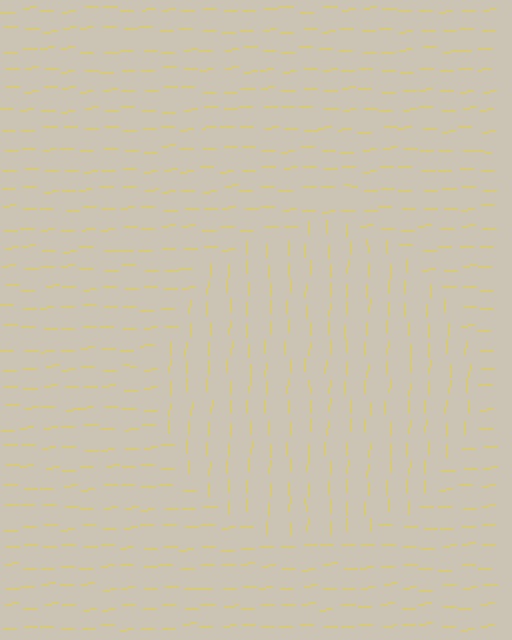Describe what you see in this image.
The image is filled with small yellow line segments. A circle region in the image has lines oriented differently from the surrounding lines, creating a visible texture boundary.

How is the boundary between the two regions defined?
The boundary is defined purely by a change in line orientation (approximately 86 degrees difference). All lines are the same color and thickness.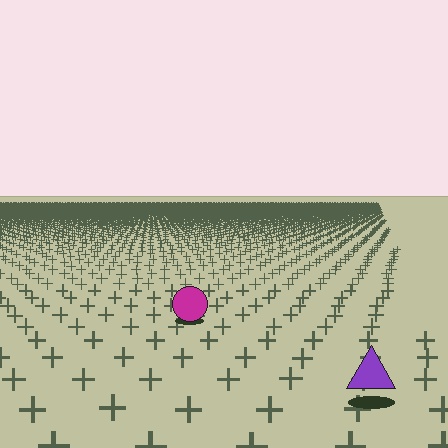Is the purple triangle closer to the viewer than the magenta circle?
Yes. The purple triangle is closer — you can tell from the texture gradient: the ground texture is coarser near it.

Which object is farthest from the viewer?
The magenta circle is farthest from the viewer. It appears smaller and the ground texture around it is denser.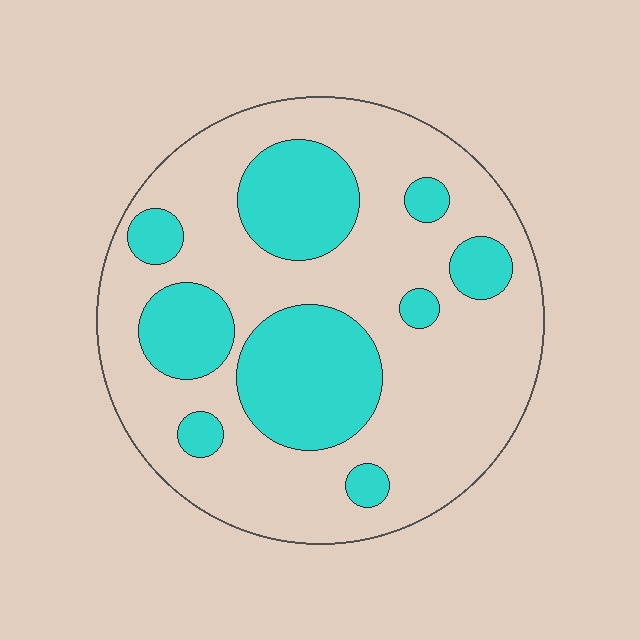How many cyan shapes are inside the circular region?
9.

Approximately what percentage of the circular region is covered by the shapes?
Approximately 30%.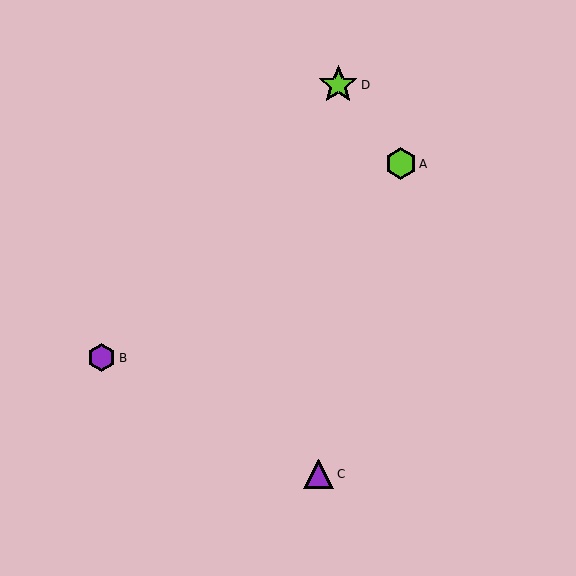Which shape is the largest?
The lime star (labeled D) is the largest.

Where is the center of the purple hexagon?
The center of the purple hexagon is at (102, 358).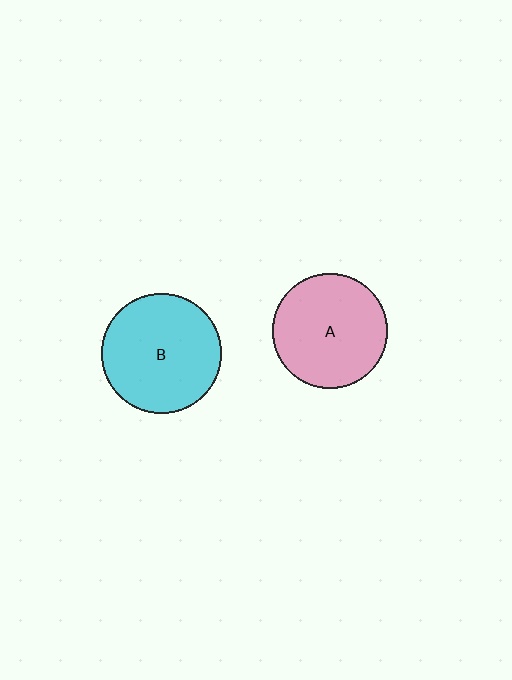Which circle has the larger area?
Circle B (cyan).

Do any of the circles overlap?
No, none of the circles overlap.